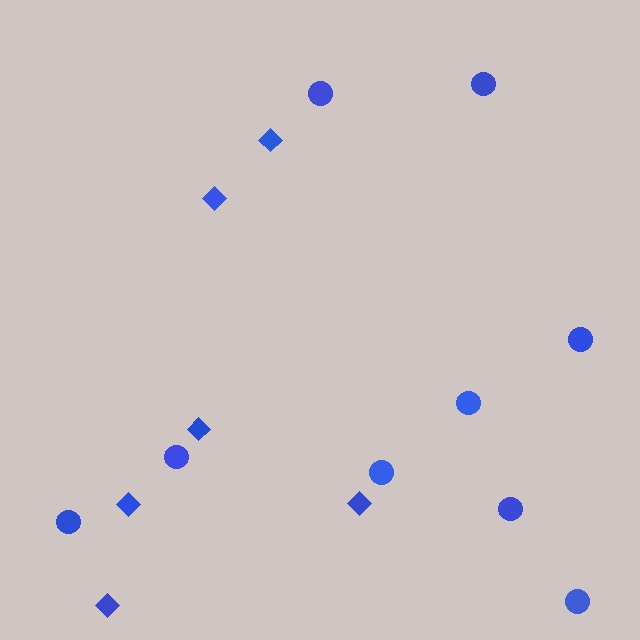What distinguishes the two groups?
There are 2 groups: one group of diamonds (6) and one group of circles (9).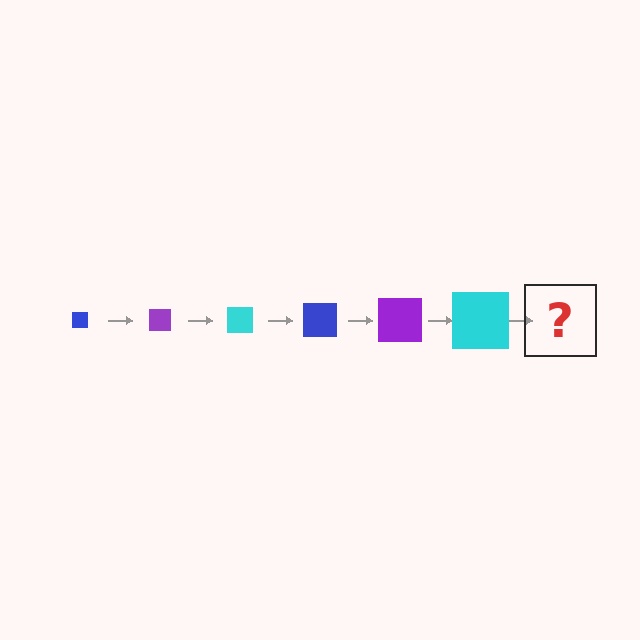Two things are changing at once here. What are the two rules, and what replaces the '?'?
The two rules are that the square grows larger each step and the color cycles through blue, purple, and cyan. The '?' should be a blue square, larger than the previous one.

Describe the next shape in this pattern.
It should be a blue square, larger than the previous one.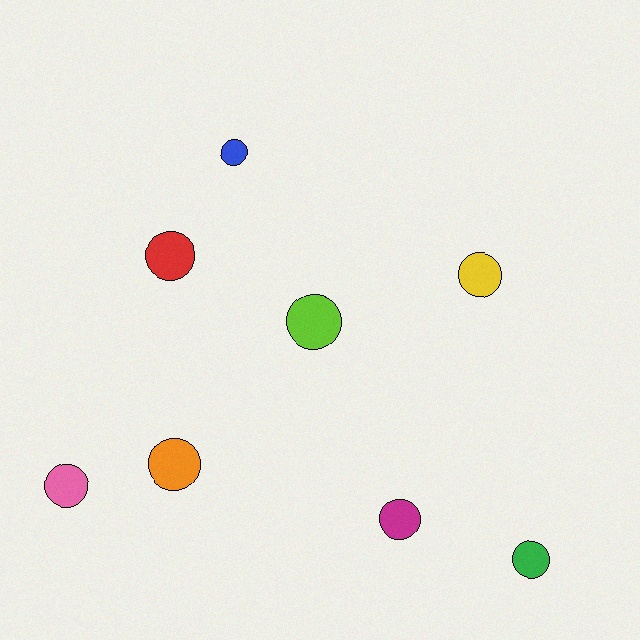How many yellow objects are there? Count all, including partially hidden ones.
There is 1 yellow object.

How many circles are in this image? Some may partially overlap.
There are 8 circles.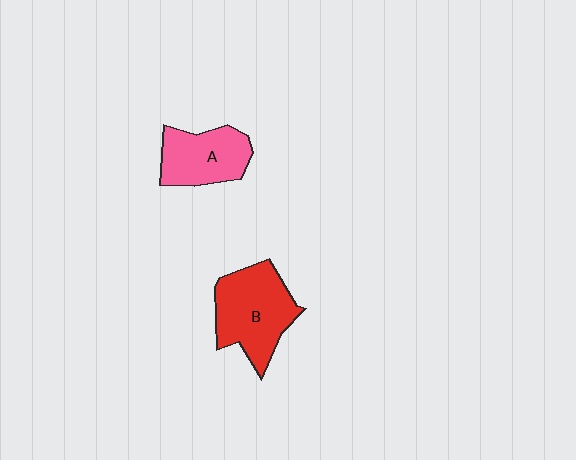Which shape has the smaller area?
Shape A (pink).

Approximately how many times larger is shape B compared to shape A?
Approximately 1.3 times.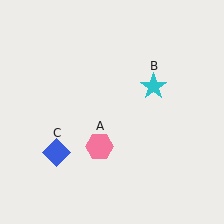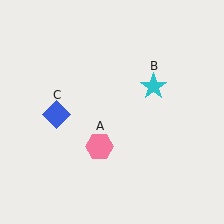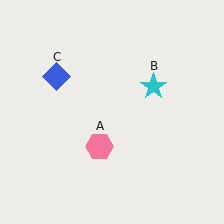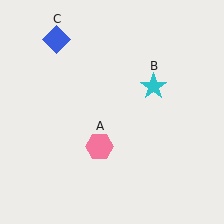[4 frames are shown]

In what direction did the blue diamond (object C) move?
The blue diamond (object C) moved up.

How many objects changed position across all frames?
1 object changed position: blue diamond (object C).